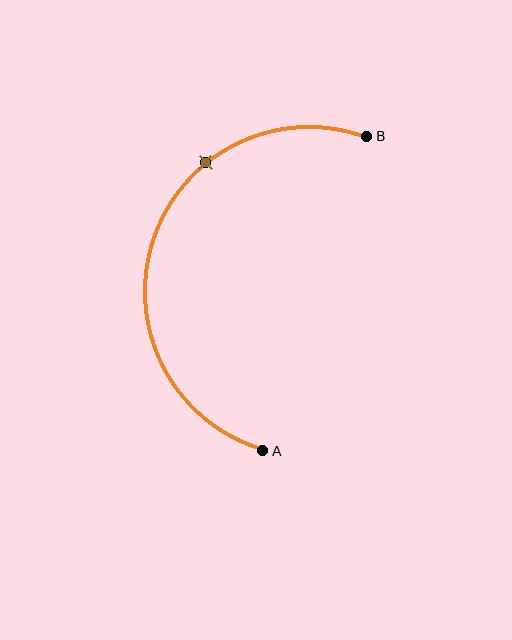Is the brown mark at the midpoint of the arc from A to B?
No. The brown mark lies on the arc but is closer to endpoint B. The arc midpoint would be at the point on the curve equidistant along the arc from both A and B.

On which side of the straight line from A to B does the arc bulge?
The arc bulges to the left of the straight line connecting A and B.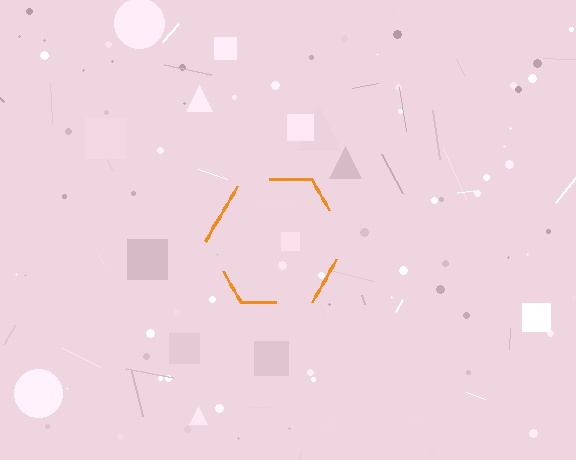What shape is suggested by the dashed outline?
The dashed outline suggests a hexagon.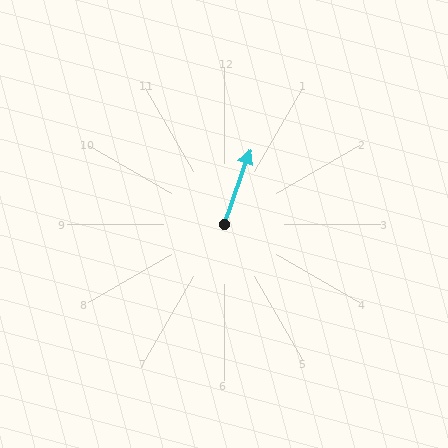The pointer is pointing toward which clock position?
Roughly 1 o'clock.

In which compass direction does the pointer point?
North.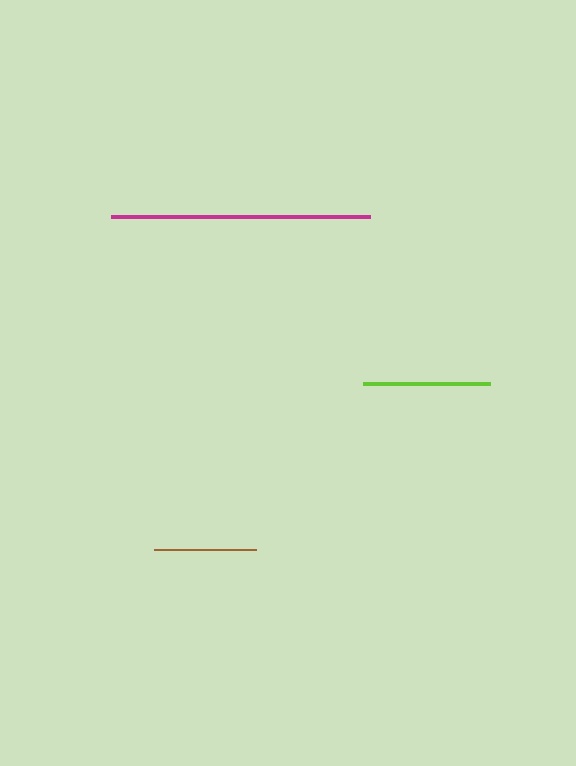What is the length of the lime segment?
The lime segment is approximately 127 pixels long.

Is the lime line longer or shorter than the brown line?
The lime line is longer than the brown line.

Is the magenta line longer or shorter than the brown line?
The magenta line is longer than the brown line.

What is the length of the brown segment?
The brown segment is approximately 102 pixels long.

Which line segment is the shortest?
The brown line is the shortest at approximately 102 pixels.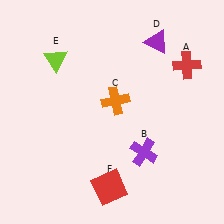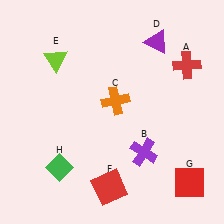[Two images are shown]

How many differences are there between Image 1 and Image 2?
There are 2 differences between the two images.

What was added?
A red square (G), a green diamond (H) were added in Image 2.